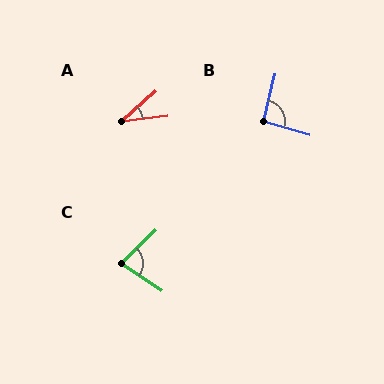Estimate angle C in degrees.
Approximately 78 degrees.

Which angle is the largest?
B, at approximately 92 degrees.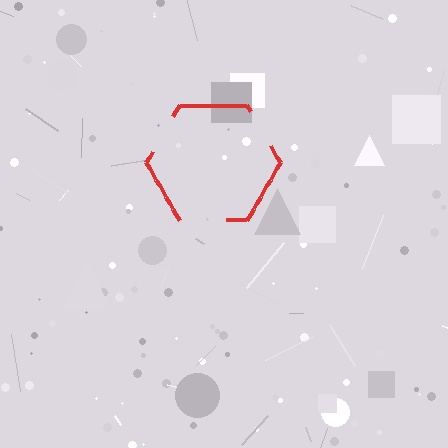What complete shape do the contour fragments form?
The contour fragments form a hexagon.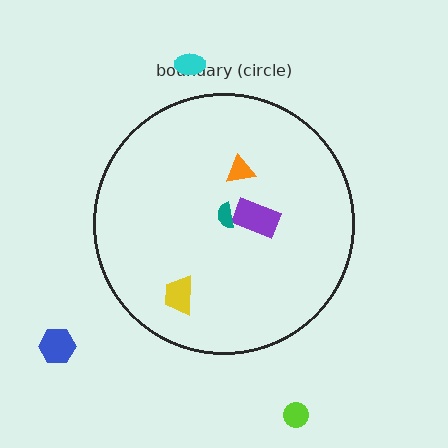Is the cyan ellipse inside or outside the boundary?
Outside.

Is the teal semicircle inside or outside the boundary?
Inside.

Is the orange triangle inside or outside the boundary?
Inside.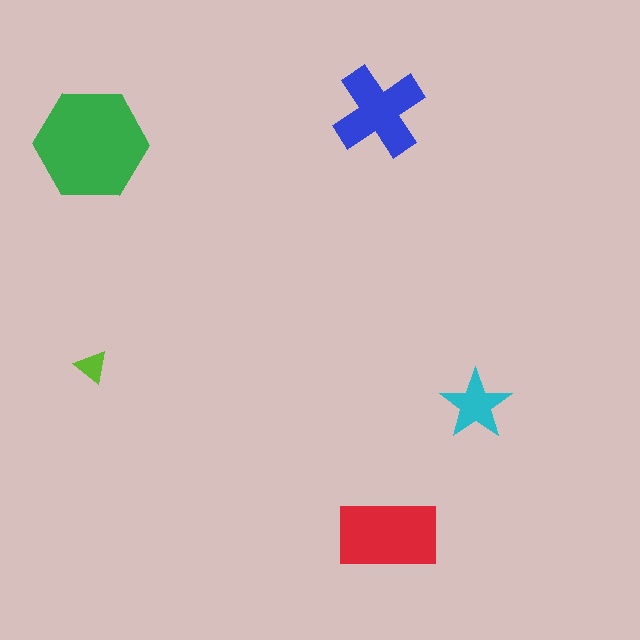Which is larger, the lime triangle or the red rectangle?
The red rectangle.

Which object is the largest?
The green hexagon.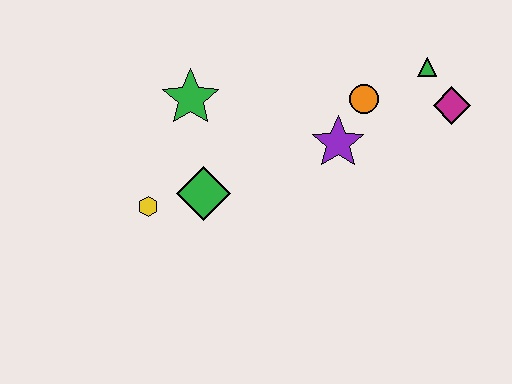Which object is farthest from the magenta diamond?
The yellow hexagon is farthest from the magenta diamond.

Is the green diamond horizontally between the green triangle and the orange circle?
No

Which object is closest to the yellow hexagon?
The green diamond is closest to the yellow hexagon.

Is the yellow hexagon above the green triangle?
No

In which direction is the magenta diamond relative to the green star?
The magenta diamond is to the right of the green star.